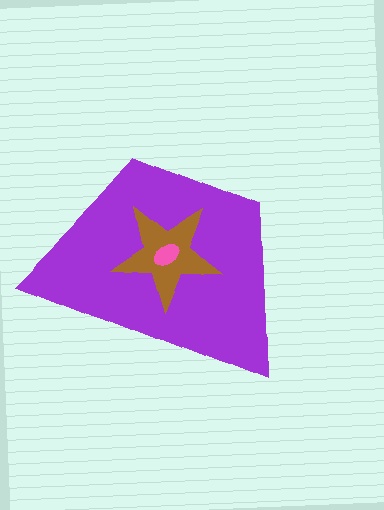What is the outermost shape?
The purple trapezoid.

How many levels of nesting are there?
3.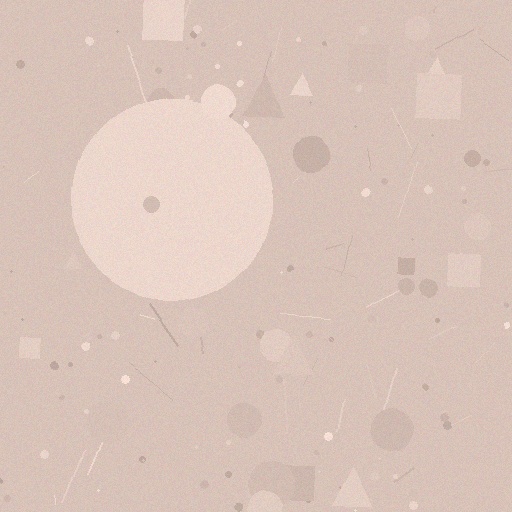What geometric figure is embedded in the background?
A circle is embedded in the background.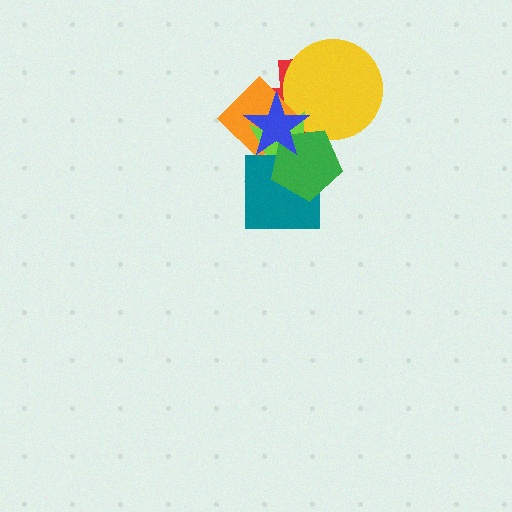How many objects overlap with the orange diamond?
5 objects overlap with the orange diamond.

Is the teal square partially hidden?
Yes, it is partially covered by another shape.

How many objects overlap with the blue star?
5 objects overlap with the blue star.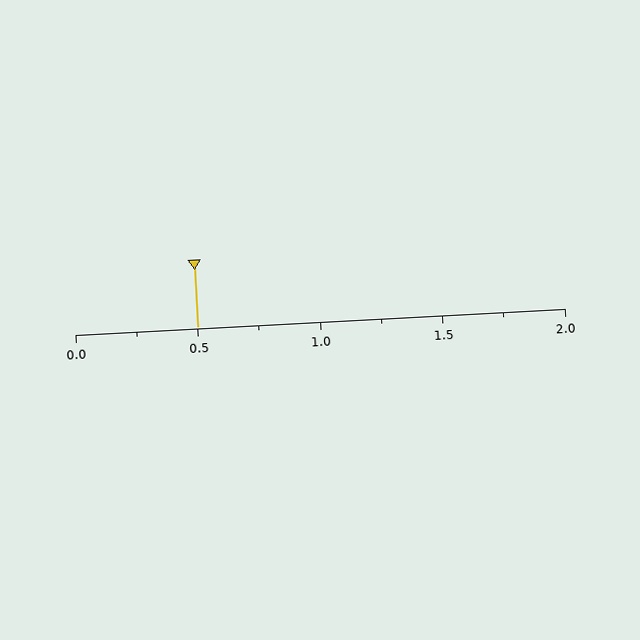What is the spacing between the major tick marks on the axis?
The major ticks are spaced 0.5 apart.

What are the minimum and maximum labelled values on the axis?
The axis runs from 0.0 to 2.0.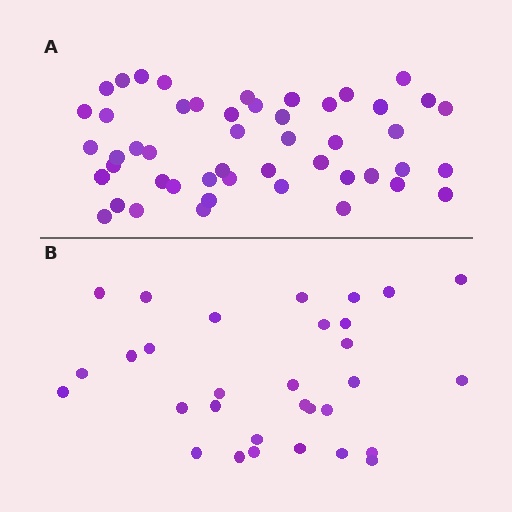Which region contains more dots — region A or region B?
Region A (the top region) has more dots.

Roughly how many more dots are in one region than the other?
Region A has approximately 20 more dots than region B.